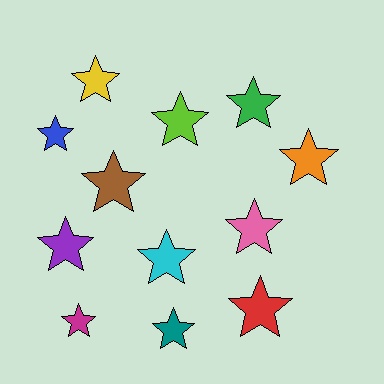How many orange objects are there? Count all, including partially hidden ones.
There is 1 orange object.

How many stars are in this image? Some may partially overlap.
There are 12 stars.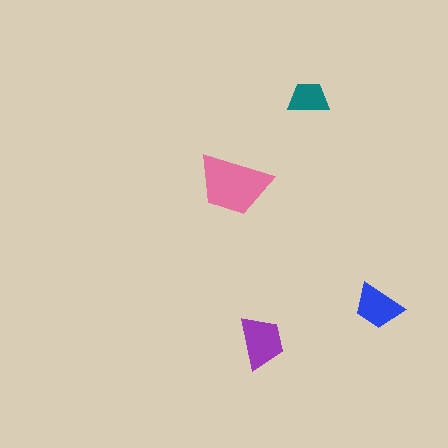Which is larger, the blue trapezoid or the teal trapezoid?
The blue one.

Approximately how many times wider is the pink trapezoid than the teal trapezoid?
About 2 times wider.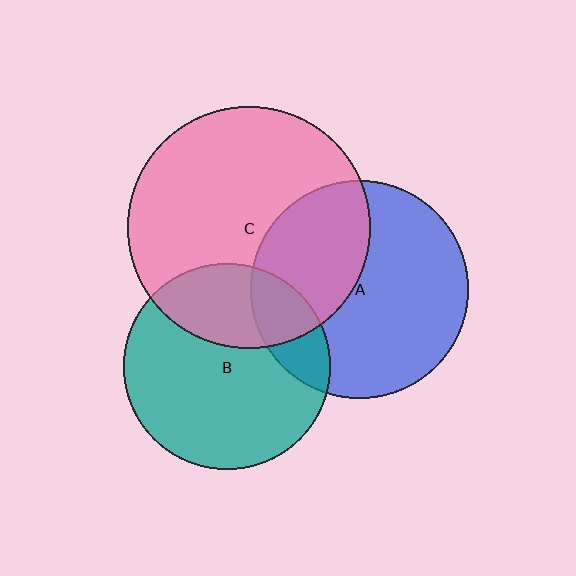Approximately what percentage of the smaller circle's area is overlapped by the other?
Approximately 20%.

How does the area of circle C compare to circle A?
Approximately 1.2 times.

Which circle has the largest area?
Circle C (pink).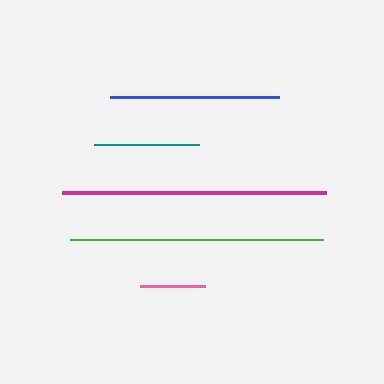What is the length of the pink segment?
The pink segment is approximately 65 pixels long.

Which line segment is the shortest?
The pink line is the shortest at approximately 65 pixels.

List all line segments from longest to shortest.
From longest to shortest: magenta, green, blue, teal, pink.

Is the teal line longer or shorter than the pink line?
The teal line is longer than the pink line.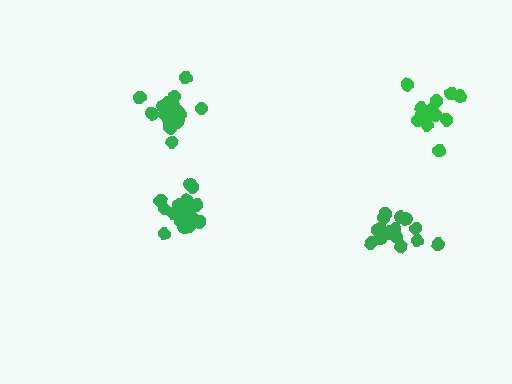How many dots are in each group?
Group 1: 16 dots, Group 2: 21 dots, Group 3: 19 dots, Group 4: 15 dots (71 total).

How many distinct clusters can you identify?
There are 4 distinct clusters.